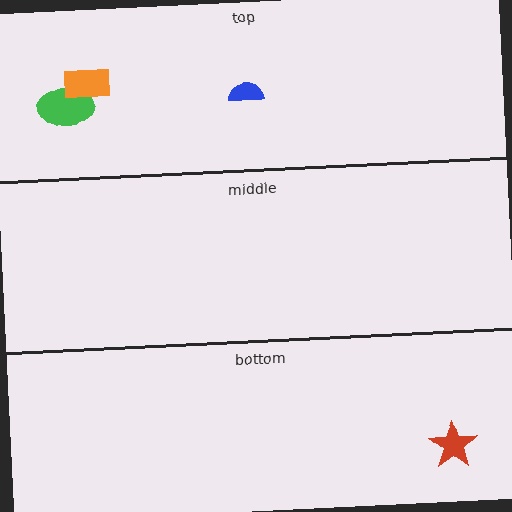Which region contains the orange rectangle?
The top region.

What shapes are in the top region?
The green ellipse, the orange rectangle, the blue semicircle.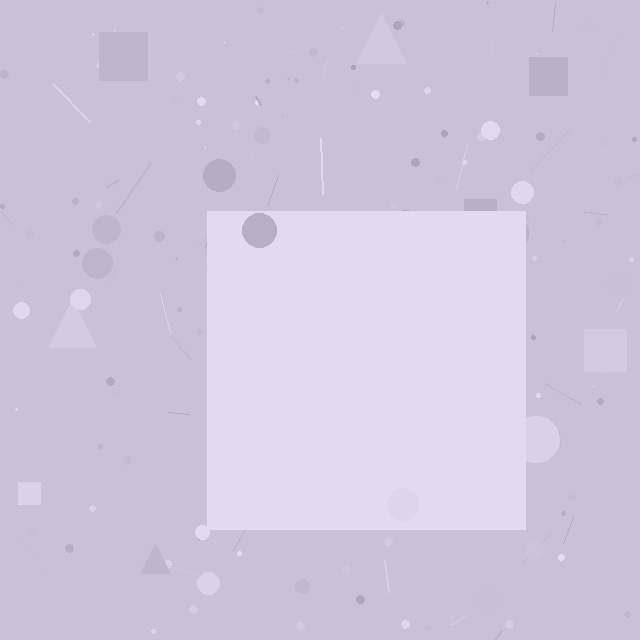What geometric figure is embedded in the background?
A square is embedded in the background.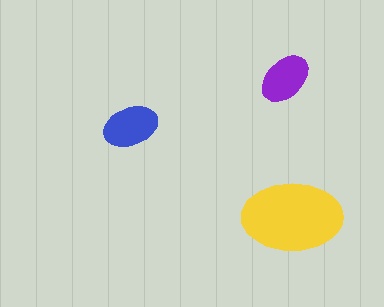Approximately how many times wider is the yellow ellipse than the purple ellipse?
About 2 times wider.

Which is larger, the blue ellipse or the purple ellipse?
The blue one.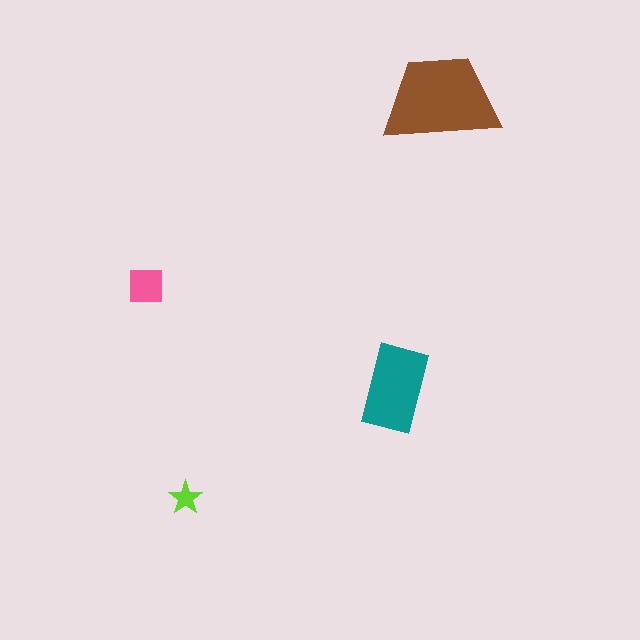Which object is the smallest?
The lime star.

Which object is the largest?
The brown trapezoid.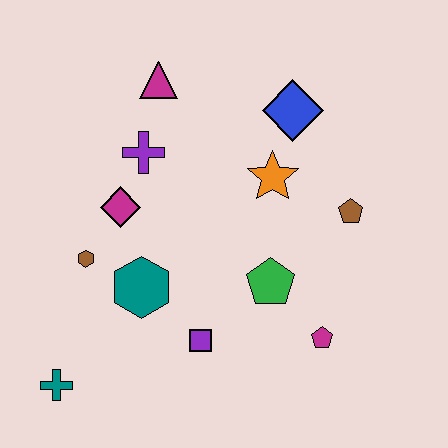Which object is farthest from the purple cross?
The magenta pentagon is farthest from the purple cross.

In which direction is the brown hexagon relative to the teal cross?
The brown hexagon is above the teal cross.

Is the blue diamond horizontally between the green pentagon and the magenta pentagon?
Yes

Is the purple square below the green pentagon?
Yes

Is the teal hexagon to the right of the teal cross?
Yes